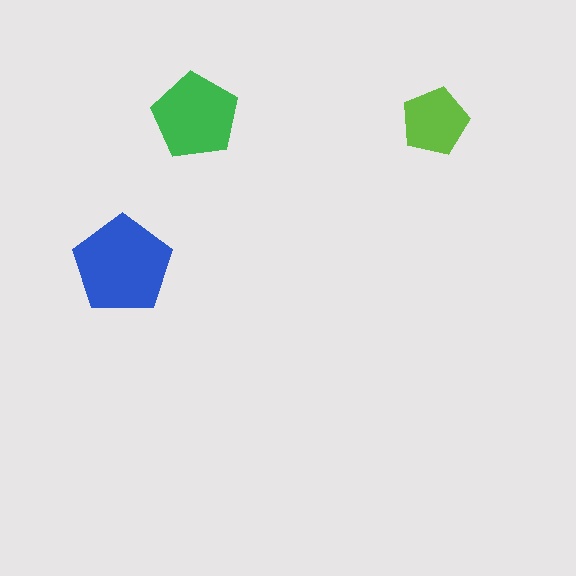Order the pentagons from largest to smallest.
the blue one, the green one, the lime one.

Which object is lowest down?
The blue pentagon is bottommost.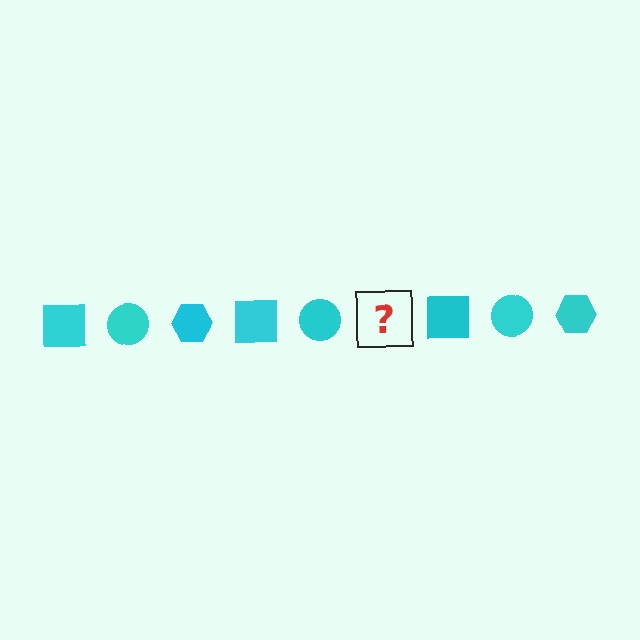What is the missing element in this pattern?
The missing element is a cyan hexagon.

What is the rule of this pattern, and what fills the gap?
The rule is that the pattern cycles through square, circle, hexagon shapes in cyan. The gap should be filled with a cyan hexagon.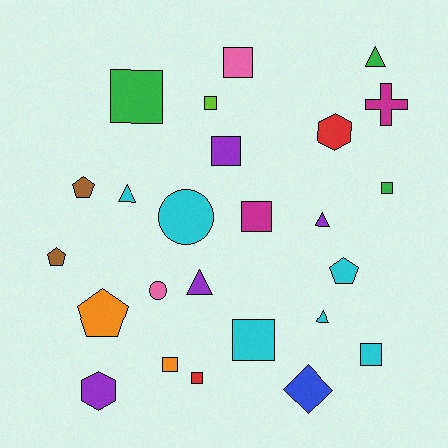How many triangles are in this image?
There are 5 triangles.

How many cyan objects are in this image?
There are 6 cyan objects.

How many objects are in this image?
There are 25 objects.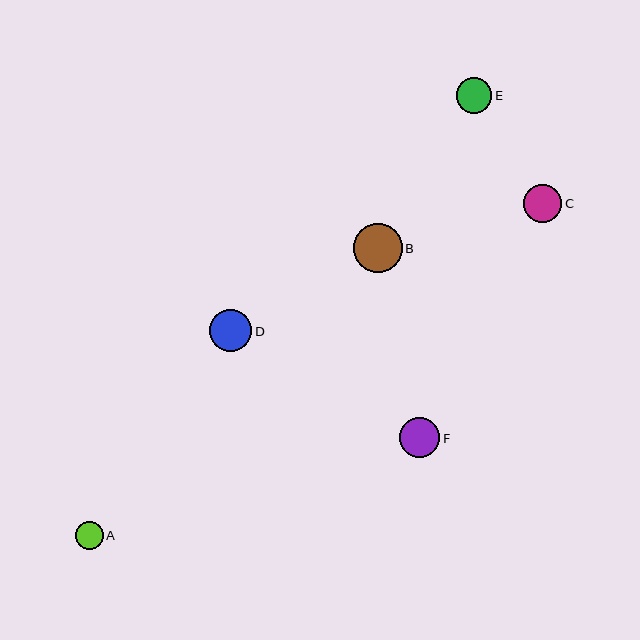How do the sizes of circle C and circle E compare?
Circle C and circle E are approximately the same size.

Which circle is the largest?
Circle B is the largest with a size of approximately 49 pixels.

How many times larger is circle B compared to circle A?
Circle B is approximately 1.8 times the size of circle A.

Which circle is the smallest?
Circle A is the smallest with a size of approximately 28 pixels.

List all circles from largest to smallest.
From largest to smallest: B, D, F, C, E, A.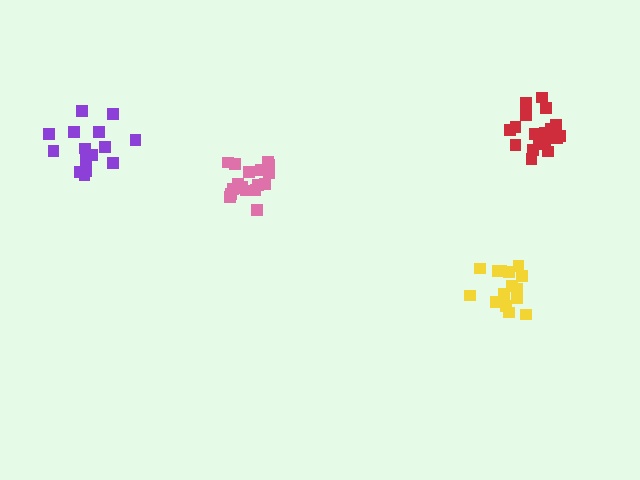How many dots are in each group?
Group 1: 18 dots, Group 2: 17 dots, Group 3: 18 dots, Group 4: 16 dots (69 total).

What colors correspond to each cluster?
The clusters are colored: red, yellow, pink, purple.